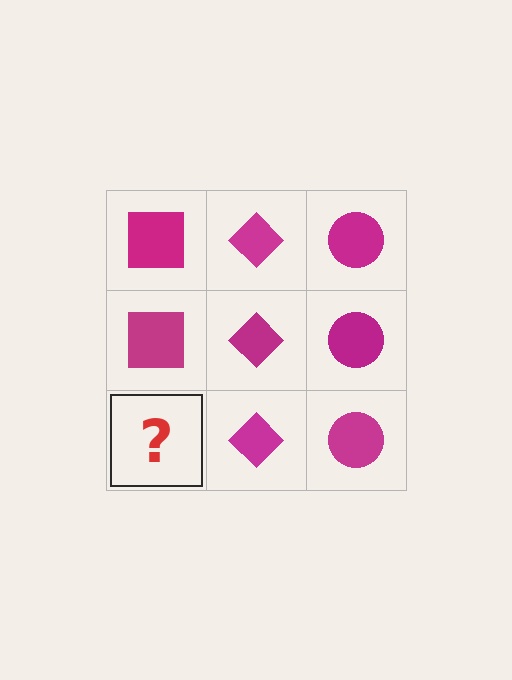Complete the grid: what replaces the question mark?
The question mark should be replaced with a magenta square.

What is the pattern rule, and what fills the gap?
The rule is that each column has a consistent shape. The gap should be filled with a magenta square.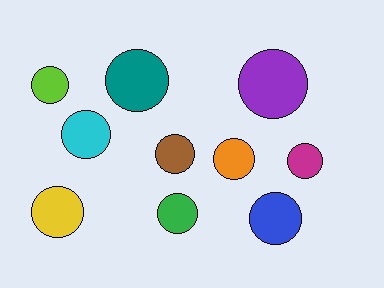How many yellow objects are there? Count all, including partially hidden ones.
There is 1 yellow object.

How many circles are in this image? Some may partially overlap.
There are 10 circles.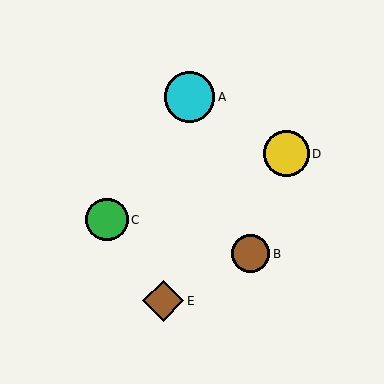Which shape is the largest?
The cyan circle (labeled A) is the largest.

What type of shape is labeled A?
Shape A is a cyan circle.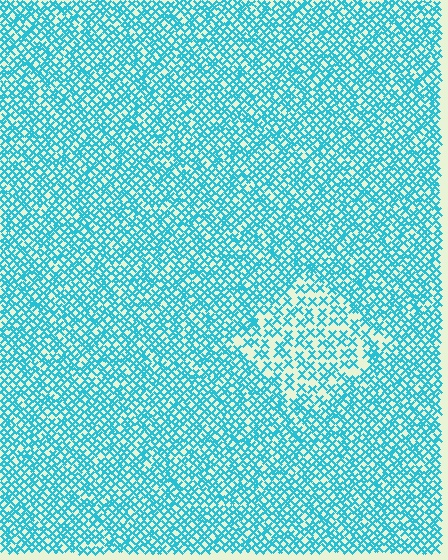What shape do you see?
I see a diamond.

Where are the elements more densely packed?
The elements are more densely packed outside the diamond boundary.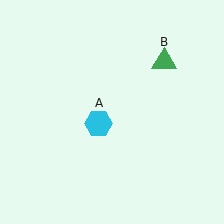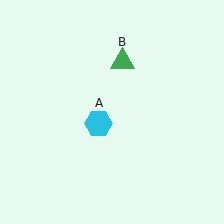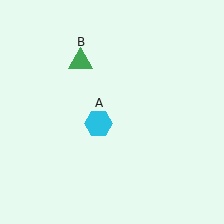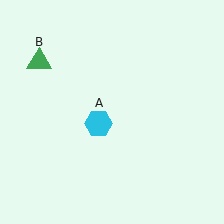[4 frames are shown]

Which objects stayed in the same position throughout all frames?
Cyan hexagon (object A) remained stationary.